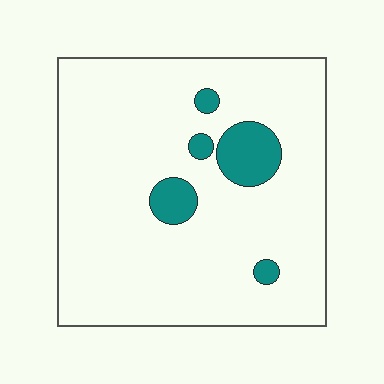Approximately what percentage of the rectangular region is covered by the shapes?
Approximately 10%.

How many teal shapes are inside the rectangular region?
5.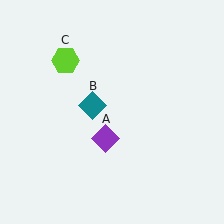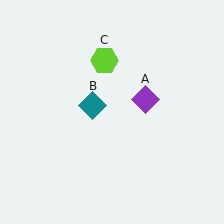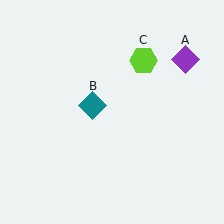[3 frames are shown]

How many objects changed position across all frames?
2 objects changed position: purple diamond (object A), lime hexagon (object C).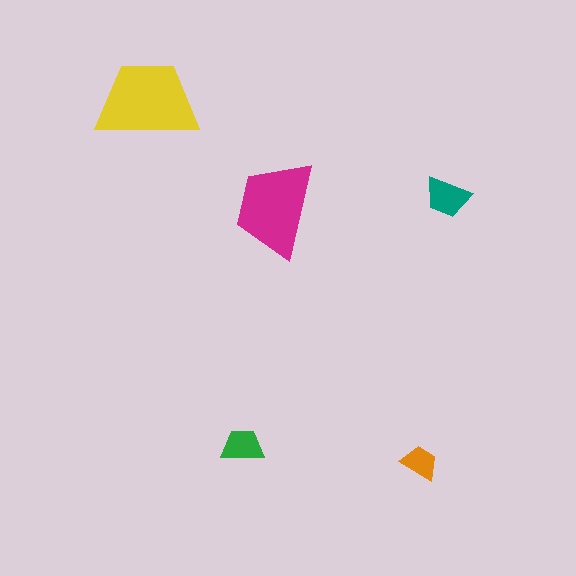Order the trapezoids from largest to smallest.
the yellow one, the magenta one, the teal one, the green one, the orange one.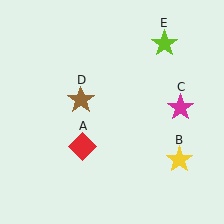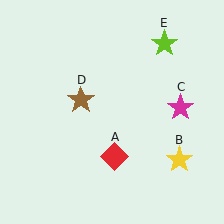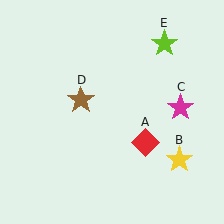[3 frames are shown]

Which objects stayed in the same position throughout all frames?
Yellow star (object B) and magenta star (object C) and brown star (object D) and lime star (object E) remained stationary.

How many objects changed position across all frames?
1 object changed position: red diamond (object A).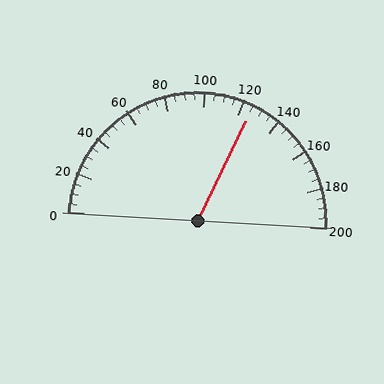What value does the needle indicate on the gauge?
The needle indicates approximately 125.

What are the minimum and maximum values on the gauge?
The gauge ranges from 0 to 200.